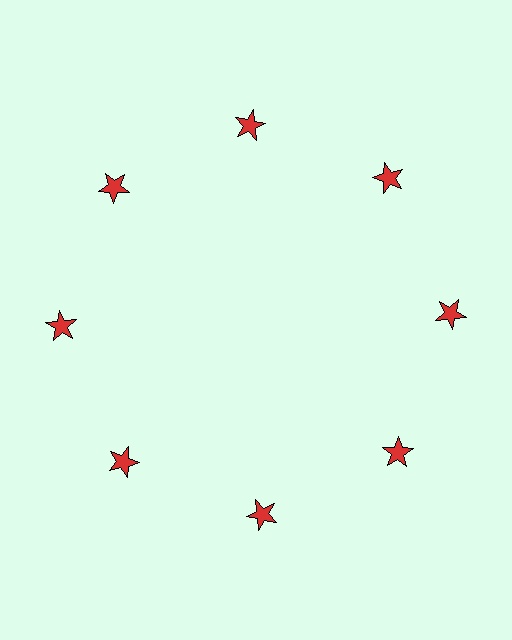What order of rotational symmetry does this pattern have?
This pattern has 8-fold rotational symmetry.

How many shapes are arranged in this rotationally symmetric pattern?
There are 8 shapes, arranged in 8 groups of 1.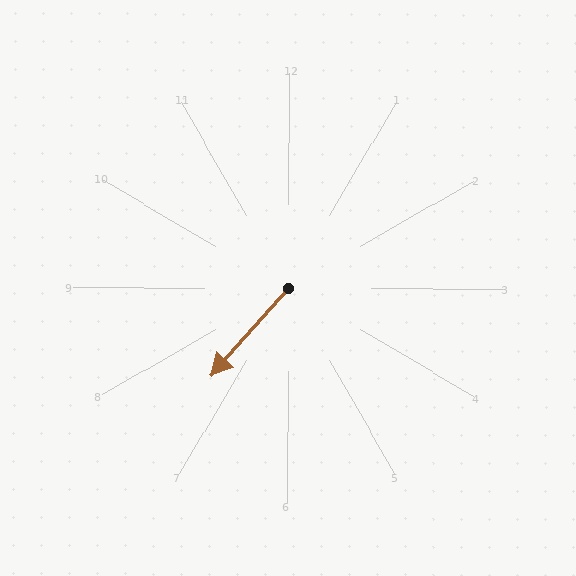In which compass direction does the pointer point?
Southwest.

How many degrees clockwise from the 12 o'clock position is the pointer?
Approximately 221 degrees.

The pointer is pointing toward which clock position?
Roughly 7 o'clock.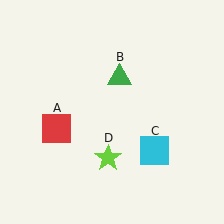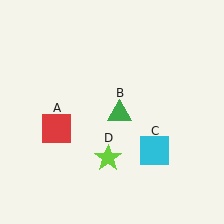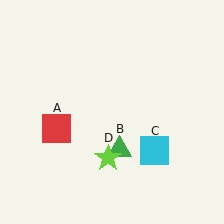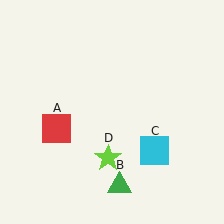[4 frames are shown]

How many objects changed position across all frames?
1 object changed position: green triangle (object B).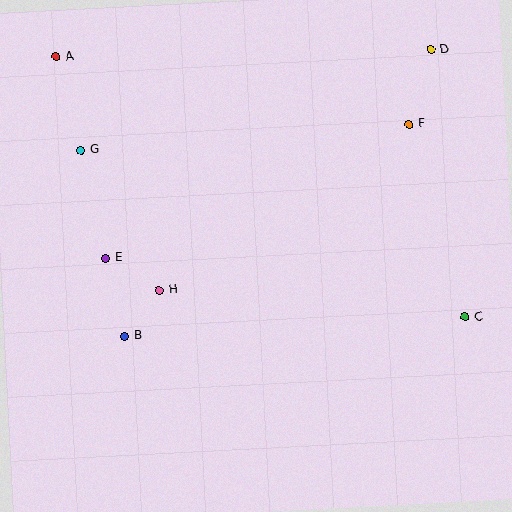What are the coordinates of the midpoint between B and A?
The midpoint between B and A is at (90, 196).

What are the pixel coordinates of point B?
Point B is at (125, 336).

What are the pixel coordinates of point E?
Point E is at (105, 258).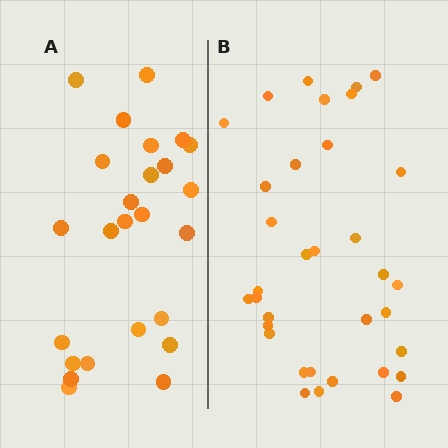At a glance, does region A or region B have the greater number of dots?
Region B (the right region) has more dots.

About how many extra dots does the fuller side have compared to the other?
Region B has roughly 8 or so more dots than region A.